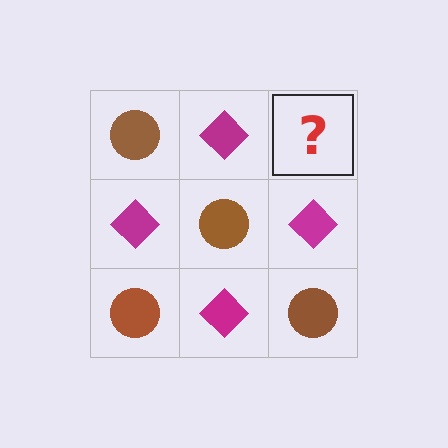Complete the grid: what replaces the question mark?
The question mark should be replaced with a brown circle.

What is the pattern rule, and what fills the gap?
The rule is that it alternates brown circle and magenta diamond in a checkerboard pattern. The gap should be filled with a brown circle.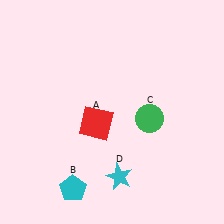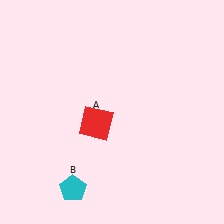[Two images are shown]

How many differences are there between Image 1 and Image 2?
There are 2 differences between the two images.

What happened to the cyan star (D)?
The cyan star (D) was removed in Image 2. It was in the bottom-right area of Image 1.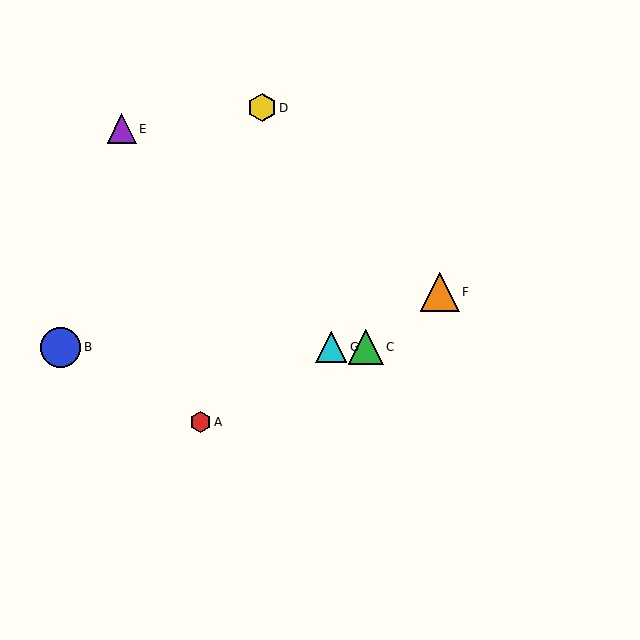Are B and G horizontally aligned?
Yes, both are at y≈347.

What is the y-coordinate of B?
Object B is at y≈347.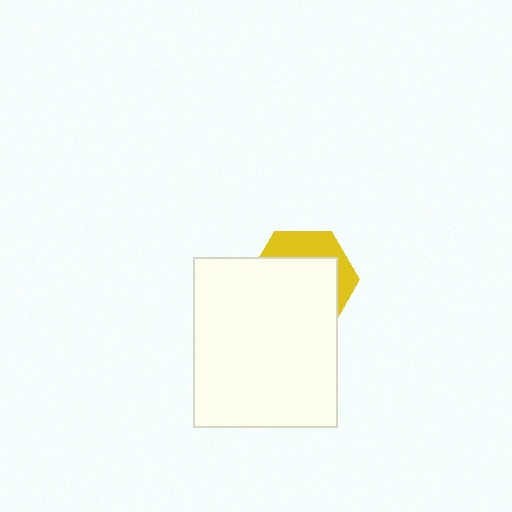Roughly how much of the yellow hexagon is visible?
A small part of it is visible (roughly 32%).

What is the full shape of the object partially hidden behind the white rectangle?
The partially hidden object is a yellow hexagon.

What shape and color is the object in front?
The object in front is a white rectangle.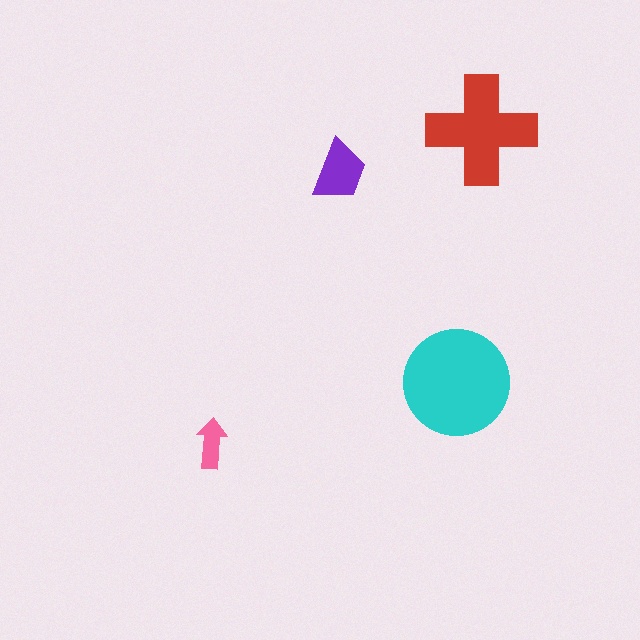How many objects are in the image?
There are 4 objects in the image.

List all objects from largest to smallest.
The cyan circle, the red cross, the purple trapezoid, the pink arrow.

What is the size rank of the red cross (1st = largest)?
2nd.